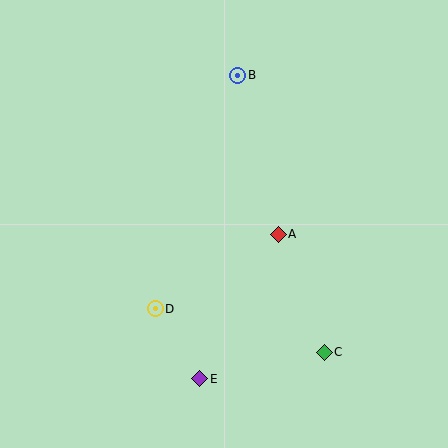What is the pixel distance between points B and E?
The distance between B and E is 306 pixels.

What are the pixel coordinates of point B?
Point B is at (238, 75).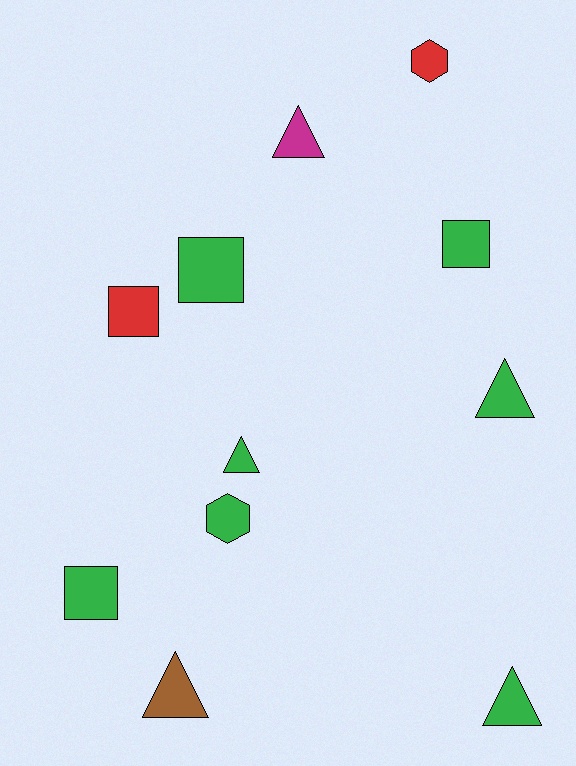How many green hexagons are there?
There is 1 green hexagon.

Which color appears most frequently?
Green, with 7 objects.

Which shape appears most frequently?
Triangle, with 5 objects.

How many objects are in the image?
There are 11 objects.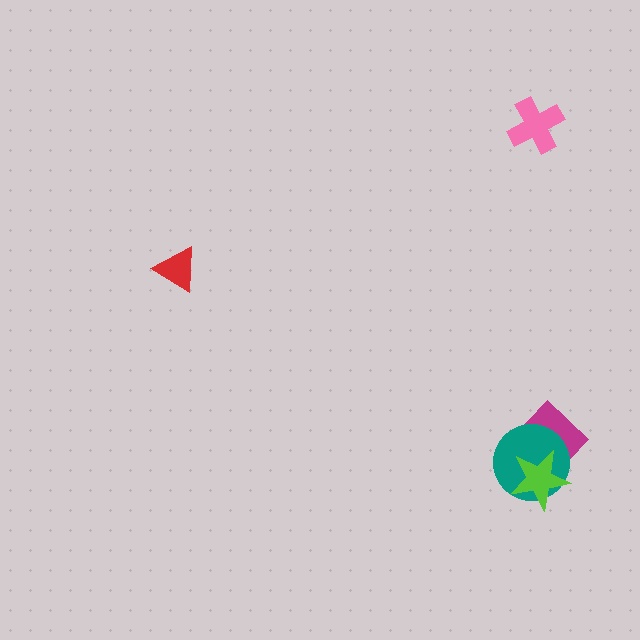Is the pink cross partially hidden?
No, no other shape covers it.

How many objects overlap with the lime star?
2 objects overlap with the lime star.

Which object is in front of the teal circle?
The lime star is in front of the teal circle.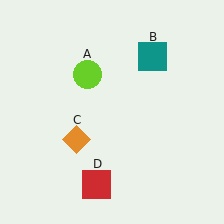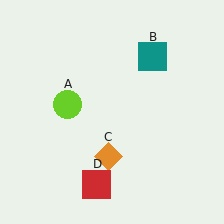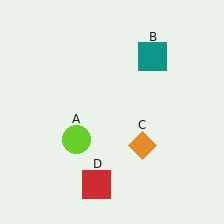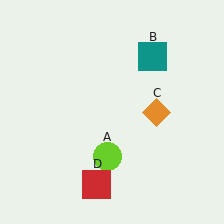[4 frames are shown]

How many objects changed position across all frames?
2 objects changed position: lime circle (object A), orange diamond (object C).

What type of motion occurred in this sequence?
The lime circle (object A), orange diamond (object C) rotated counterclockwise around the center of the scene.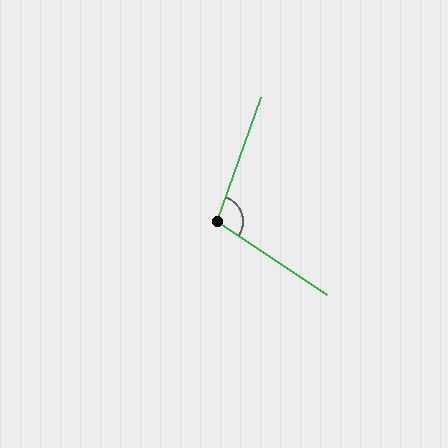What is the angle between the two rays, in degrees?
Approximately 104 degrees.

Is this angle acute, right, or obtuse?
It is obtuse.